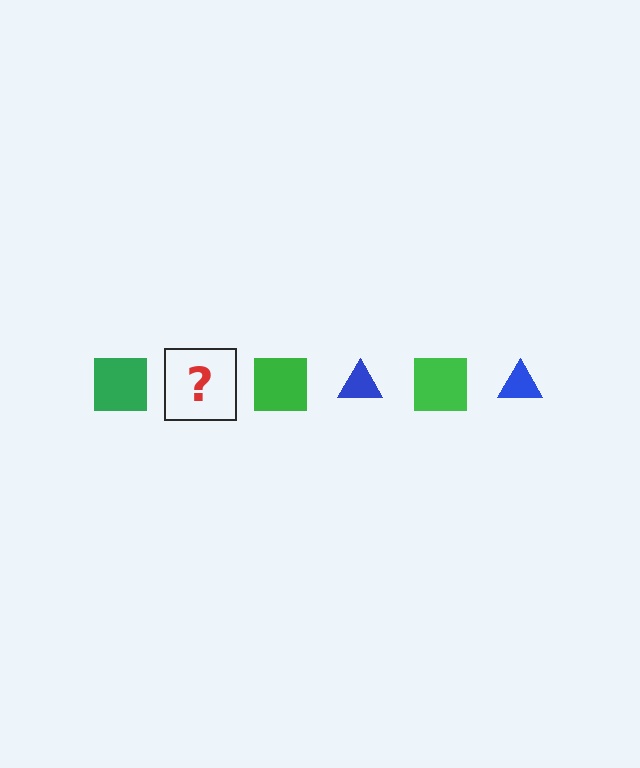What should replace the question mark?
The question mark should be replaced with a blue triangle.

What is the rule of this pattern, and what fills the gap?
The rule is that the pattern alternates between green square and blue triangle. The gap should be filled with a blue triangle.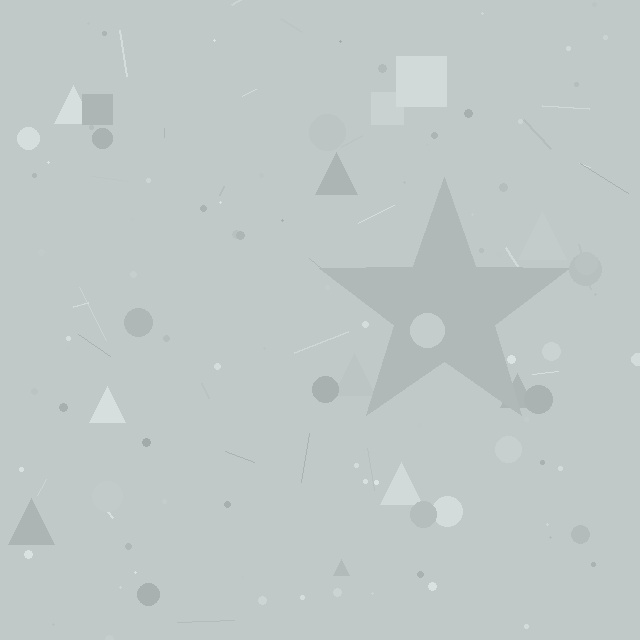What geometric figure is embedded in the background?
A star is embedded in the background.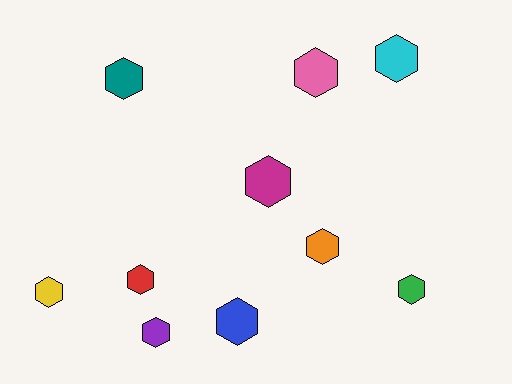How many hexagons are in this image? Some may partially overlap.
There are 10 hexagons.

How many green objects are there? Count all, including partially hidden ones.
There is 1 green object.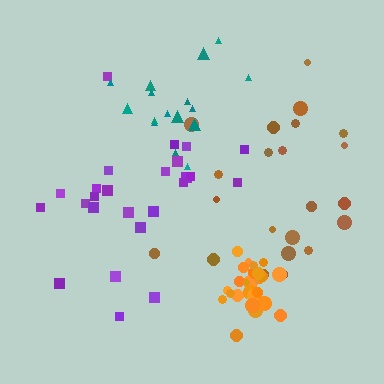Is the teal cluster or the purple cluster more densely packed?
Teal.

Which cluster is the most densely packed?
Orange.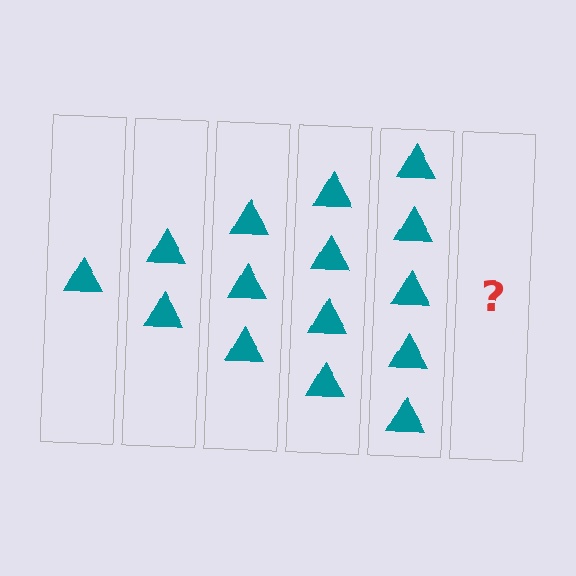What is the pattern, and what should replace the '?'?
The pattern is that each step adds one more triangle. The '?' should be 6 triangles.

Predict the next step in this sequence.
The next step is 6 triangles.